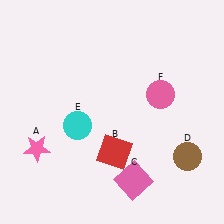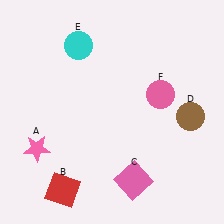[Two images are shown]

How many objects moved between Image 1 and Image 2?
3 objects moved between the two images.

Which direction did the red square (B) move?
The red square (B) moved left.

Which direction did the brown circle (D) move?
The brown circle (D) moved up.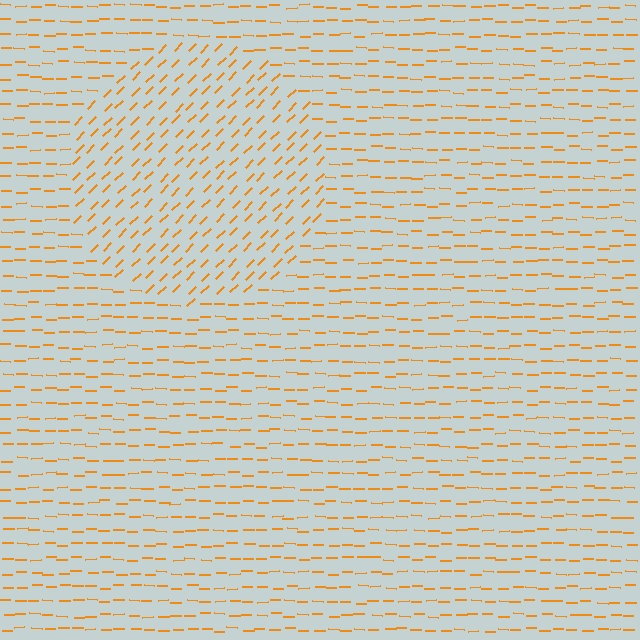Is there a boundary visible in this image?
Yes, there is a texture boundary formed by a change in line orientation.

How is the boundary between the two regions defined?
The boundary is defined purely by a change in line orientation (approximately 45 degrees difference). All lines are the same color and thickness.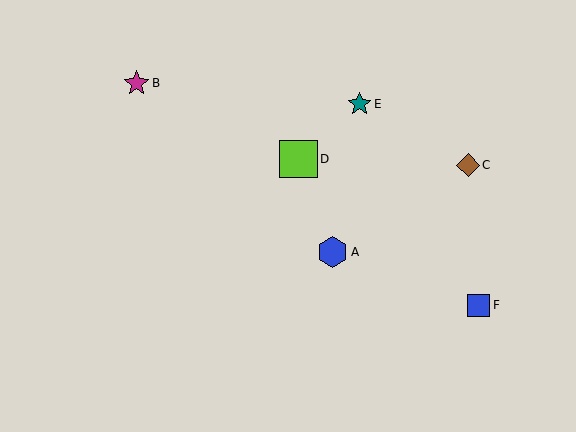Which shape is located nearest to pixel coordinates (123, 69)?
The magenta star (labeled B) at (137, 83) is nearest to that location.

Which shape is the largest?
The lime square (labeled D) is the largest.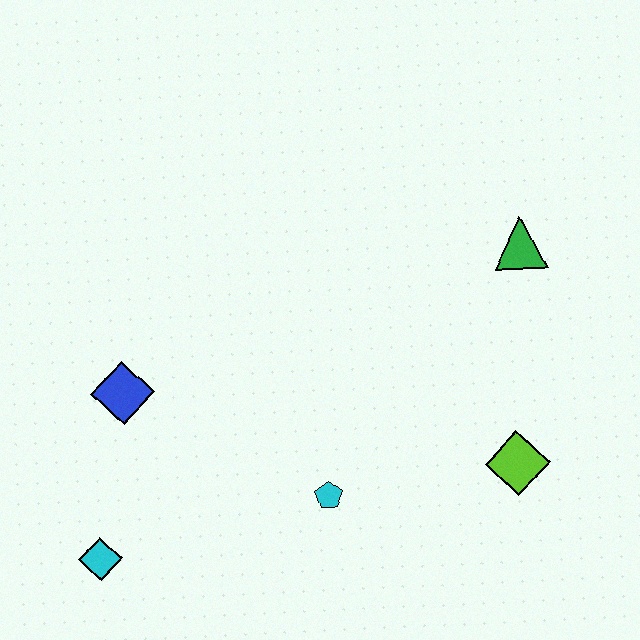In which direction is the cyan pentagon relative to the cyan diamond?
The cyan pentagon is to the right of the cyan diamond.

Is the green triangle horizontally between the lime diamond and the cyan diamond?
No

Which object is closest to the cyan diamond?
The blue diamond is closest to the cyan diamond.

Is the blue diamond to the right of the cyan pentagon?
No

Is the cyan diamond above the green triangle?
No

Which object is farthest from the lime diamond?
The cyan diamond is farthest from the lime diamond.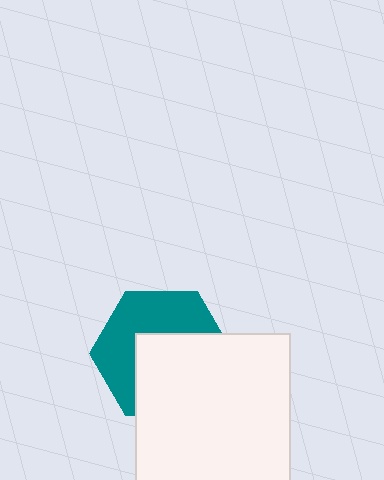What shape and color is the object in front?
The object in front is a white square.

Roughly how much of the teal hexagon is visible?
About half of it is visible (roughly 49%).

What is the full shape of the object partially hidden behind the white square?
The partially hidden object is a teal hexagon.